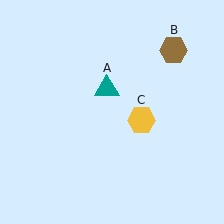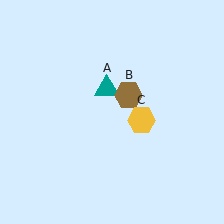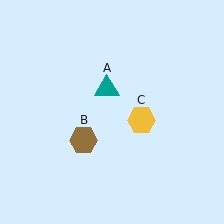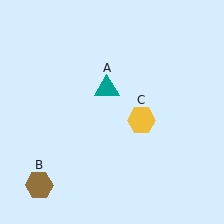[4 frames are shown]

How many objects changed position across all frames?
1 object changed position: brown hexagon (object B).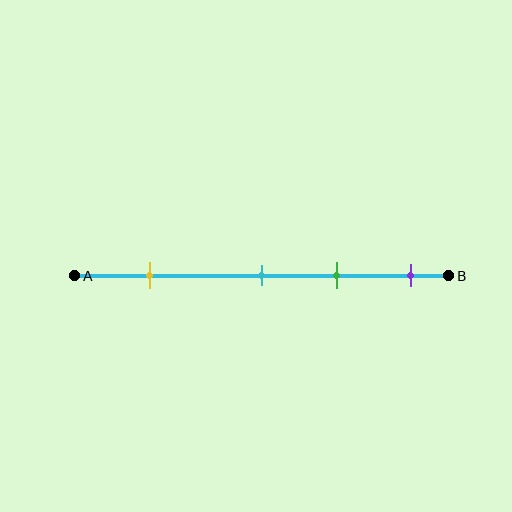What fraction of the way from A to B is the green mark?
The green mark is approximately 70% (0.7) of the way from A to B.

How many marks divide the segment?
There are 4 marks dividing the segment.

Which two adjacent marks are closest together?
The cyan and green marks are the closest adjacent pair.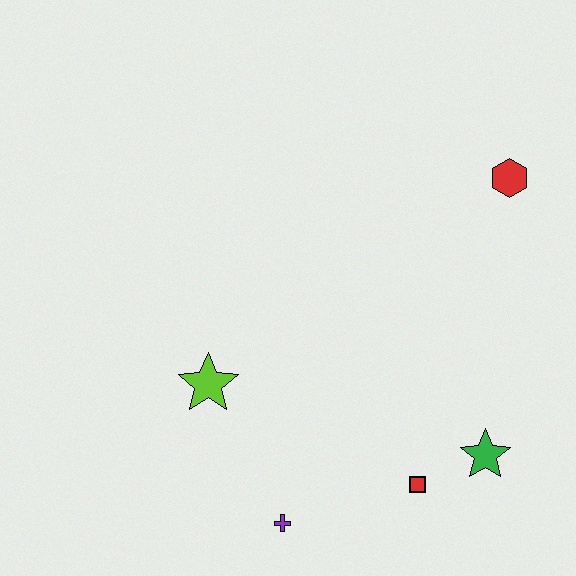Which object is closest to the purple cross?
The red square is closest to the purple cross.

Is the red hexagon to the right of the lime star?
Yes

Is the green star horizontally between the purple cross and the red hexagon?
Yes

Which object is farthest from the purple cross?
The red hexagon is farthest from the purple cross.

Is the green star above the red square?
Yes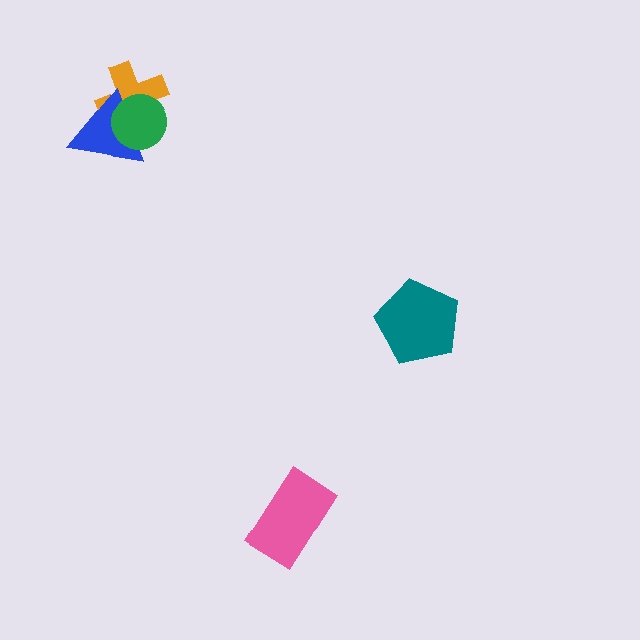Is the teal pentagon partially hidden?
No, no other shape covers it.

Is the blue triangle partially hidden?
Yes, it is partially covered by another shape.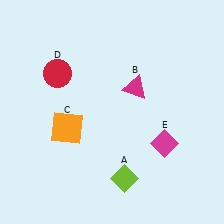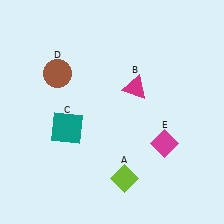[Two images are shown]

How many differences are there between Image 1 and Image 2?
There are 2 differences between the two images.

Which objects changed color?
C changed from orange to teal. D changed from red to brown.